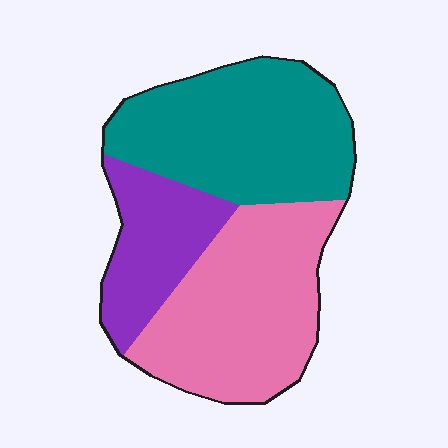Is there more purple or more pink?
Pink.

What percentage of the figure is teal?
Teal covers about 40% of the figure.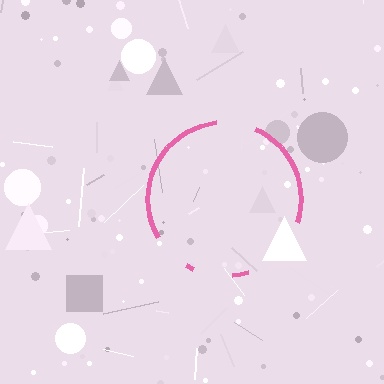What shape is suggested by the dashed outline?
The dashed outline suggests a circle.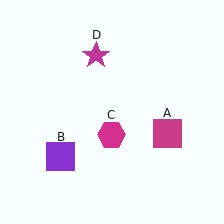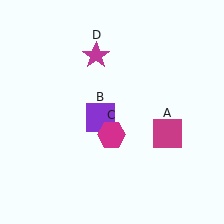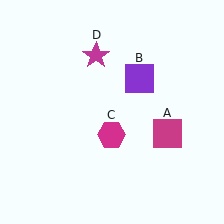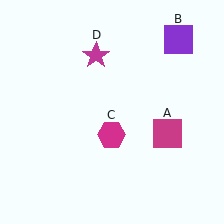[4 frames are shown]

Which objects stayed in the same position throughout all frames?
Magenta square (object A) and magenta hexagon (object C) and magenta star (object D) remained stationary.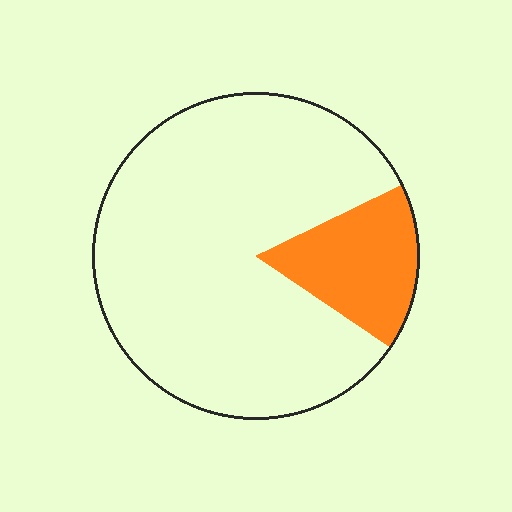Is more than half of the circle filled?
No.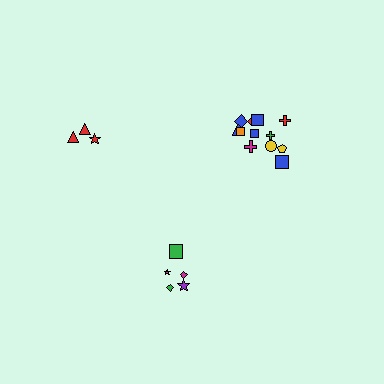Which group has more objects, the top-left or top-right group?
The top-right group.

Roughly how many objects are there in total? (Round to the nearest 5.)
Roughly 20 objects in total.